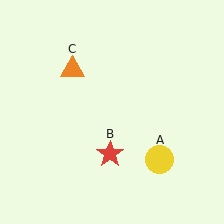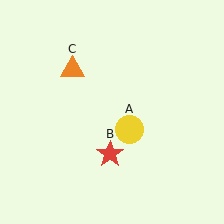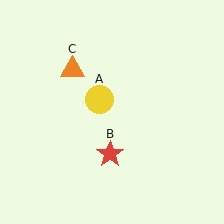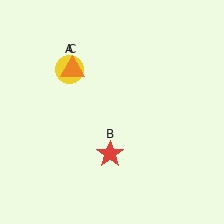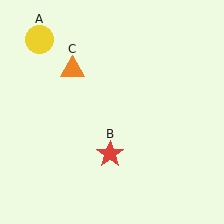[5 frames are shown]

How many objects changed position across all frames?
1 object changed position: yellow circle (object A).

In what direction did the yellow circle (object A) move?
The yellow circle (object A) moved up and to the left.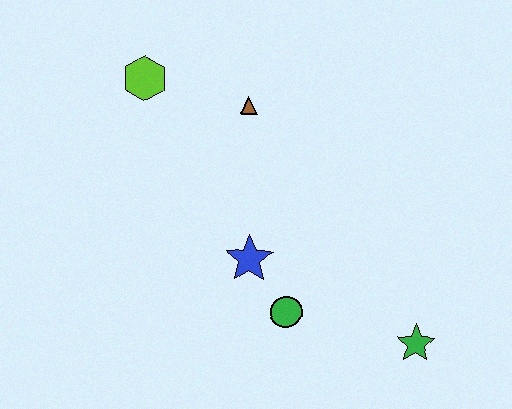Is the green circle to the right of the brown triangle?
Yes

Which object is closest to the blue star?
The green circle is closest to the blue star.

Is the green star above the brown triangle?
No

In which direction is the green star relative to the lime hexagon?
The green star is to the right of the lime hexagon.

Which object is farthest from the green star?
The lime hexagon is farthest from the green star.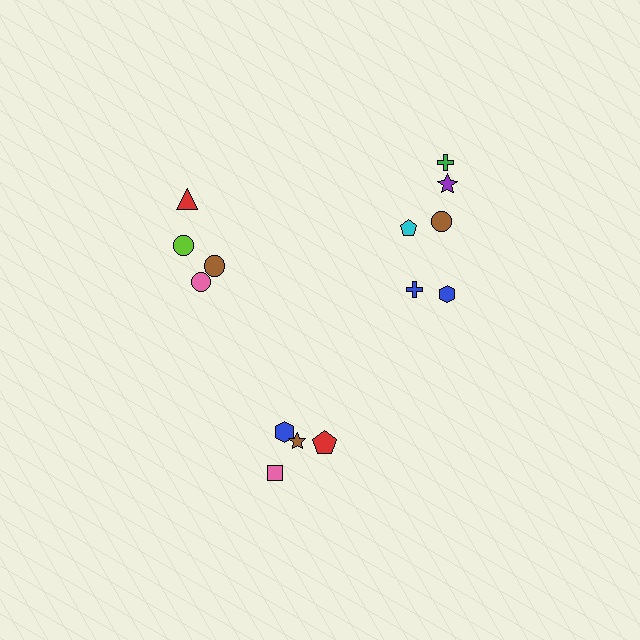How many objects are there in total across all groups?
There are 15 objects.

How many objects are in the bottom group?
There are 5 objects.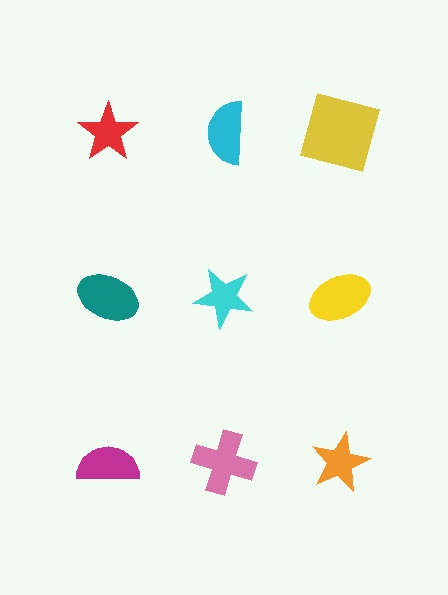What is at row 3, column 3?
An orange star.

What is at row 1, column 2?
A cyan semicircle.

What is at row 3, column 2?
A pink cross.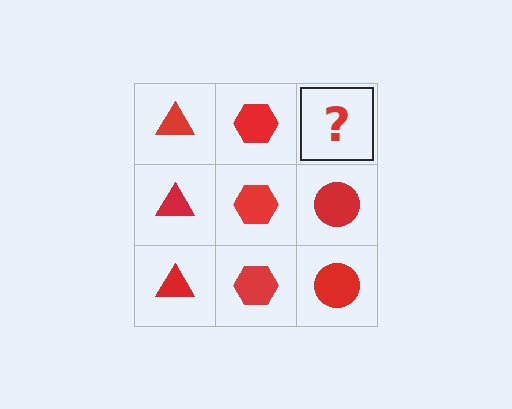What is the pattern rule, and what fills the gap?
The rule is that each column has a consistent shape. The gap should be filled with a red circle.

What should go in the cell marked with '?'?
The missing cell should contain a red circle.